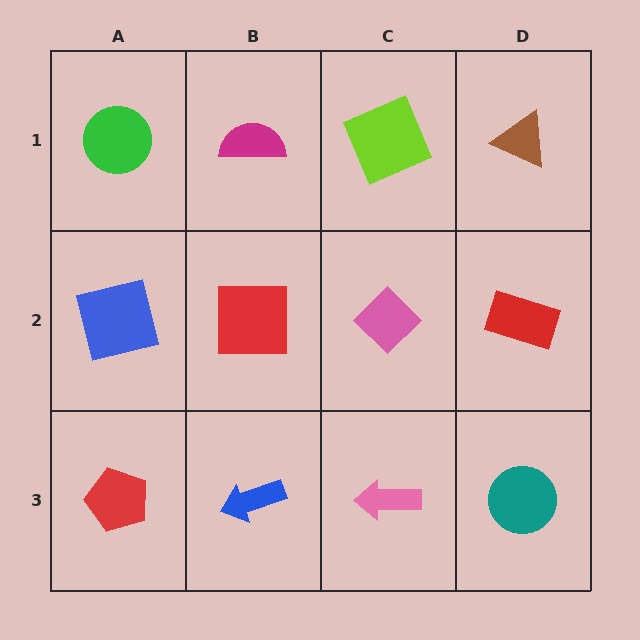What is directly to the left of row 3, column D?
A pink arrow.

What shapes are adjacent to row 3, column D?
A red rectangle (row 2, column D), a pink arrow (row 3, column C).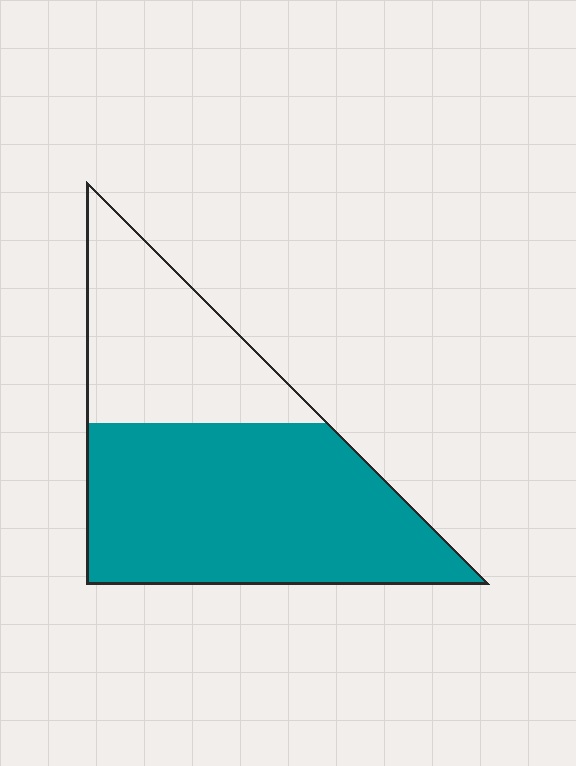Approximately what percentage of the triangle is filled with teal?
Approximately 65%.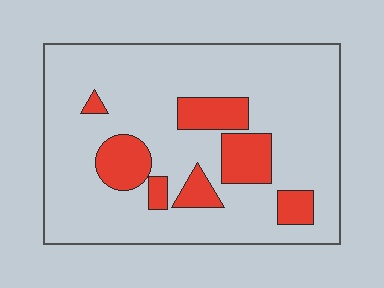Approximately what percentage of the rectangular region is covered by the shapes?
Approximately 20%.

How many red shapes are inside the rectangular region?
7.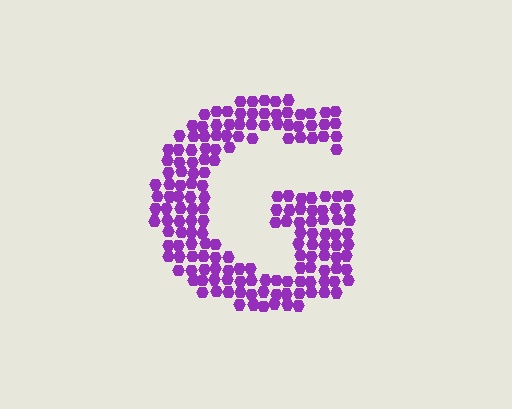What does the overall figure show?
The overall figure shows the letter G.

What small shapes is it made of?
It is made of small hexagons.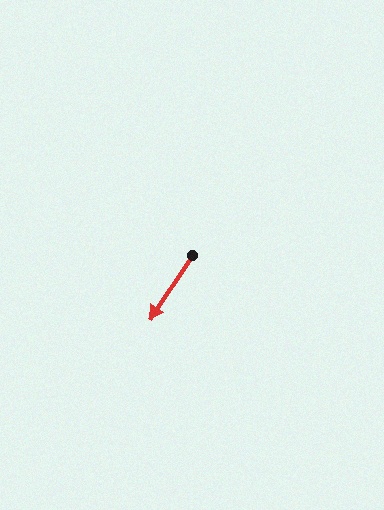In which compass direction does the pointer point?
Southwest.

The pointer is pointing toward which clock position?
Roughly 7 o'clock.